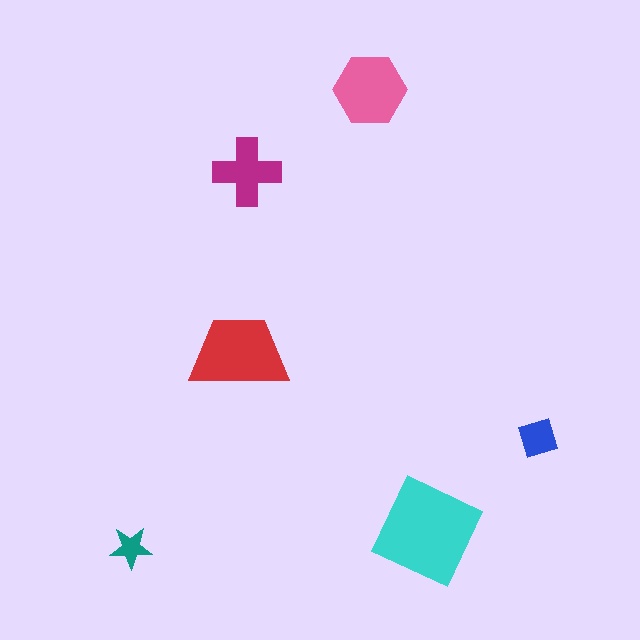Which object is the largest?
The cyan square.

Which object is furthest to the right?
The blue diamond is rightmost.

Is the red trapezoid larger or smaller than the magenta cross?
Larger.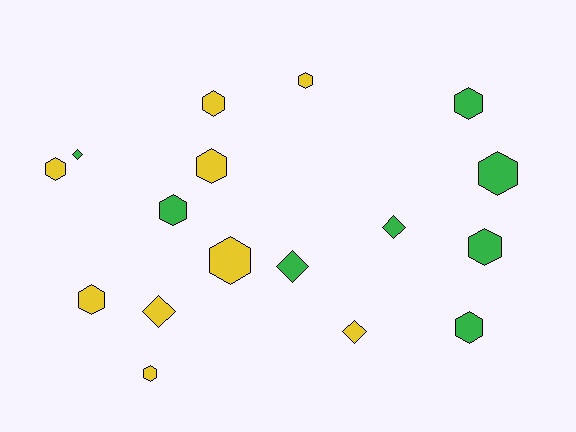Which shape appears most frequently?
Hexagon, with 12 objects.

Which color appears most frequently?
Yellow, with 9 objects.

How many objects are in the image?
There are 17 objects.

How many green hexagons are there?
There are 5 green hexagons.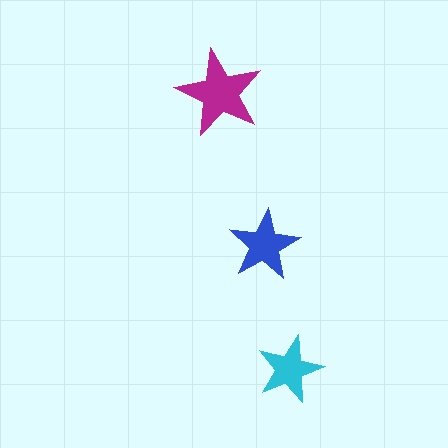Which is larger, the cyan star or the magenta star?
The magenta one.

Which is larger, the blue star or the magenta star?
The magenta one.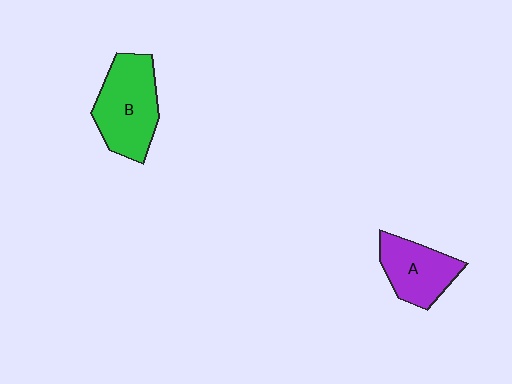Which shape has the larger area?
Shape B (green).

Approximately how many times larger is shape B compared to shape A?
Approximately 1.4 times.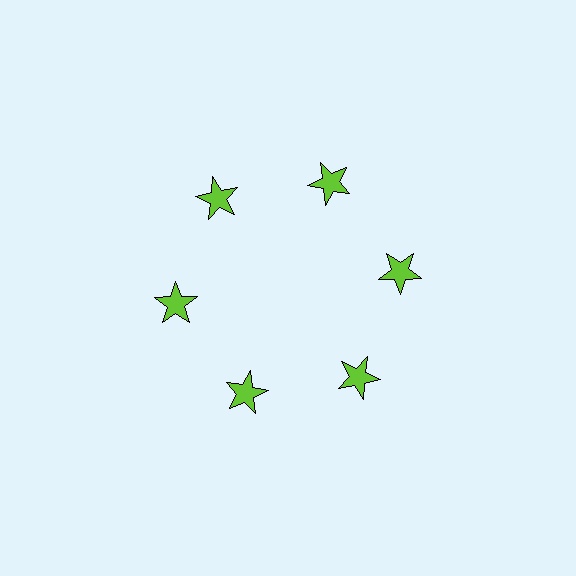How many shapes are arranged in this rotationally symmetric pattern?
There are 6 shapes, arranged in 6 groups of 1.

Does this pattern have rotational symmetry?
Yes, this pattern has 6-fold rotational symmetry. It looks the same after rotating 60 degrees around the center.